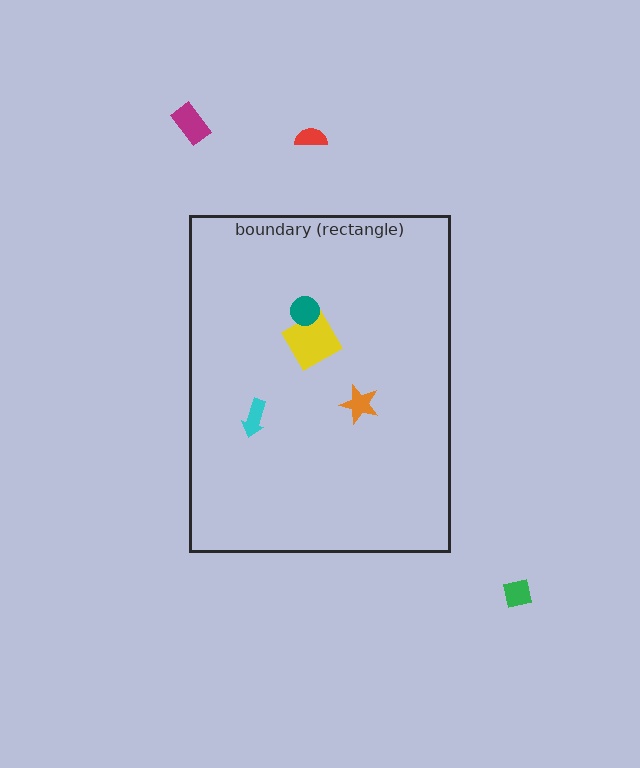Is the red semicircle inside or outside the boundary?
Outside.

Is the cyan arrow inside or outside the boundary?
Inside.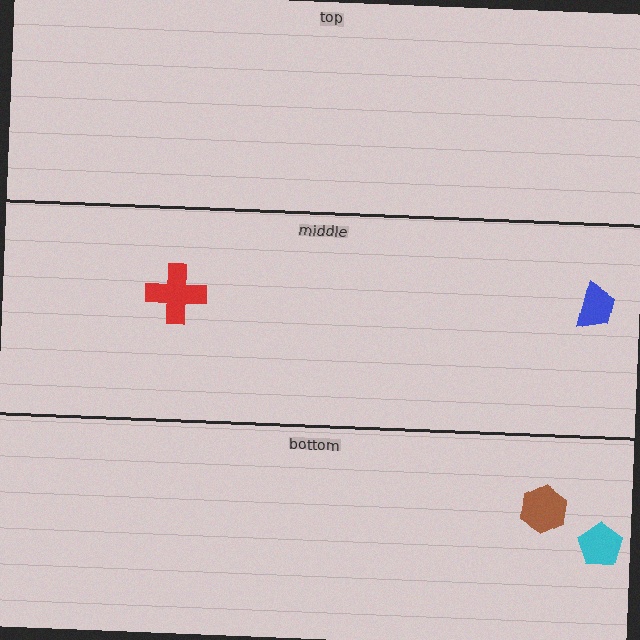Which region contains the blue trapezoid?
The middle region.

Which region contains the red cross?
The middle region.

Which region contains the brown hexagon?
The bottom region.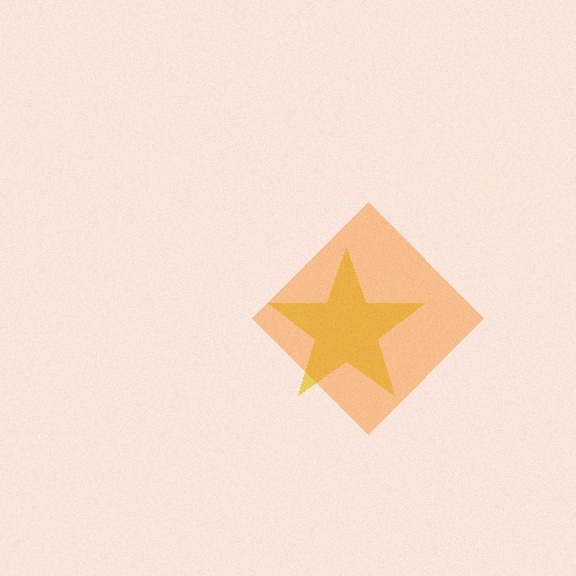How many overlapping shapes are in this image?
There are 2 overlapping shapes in the image.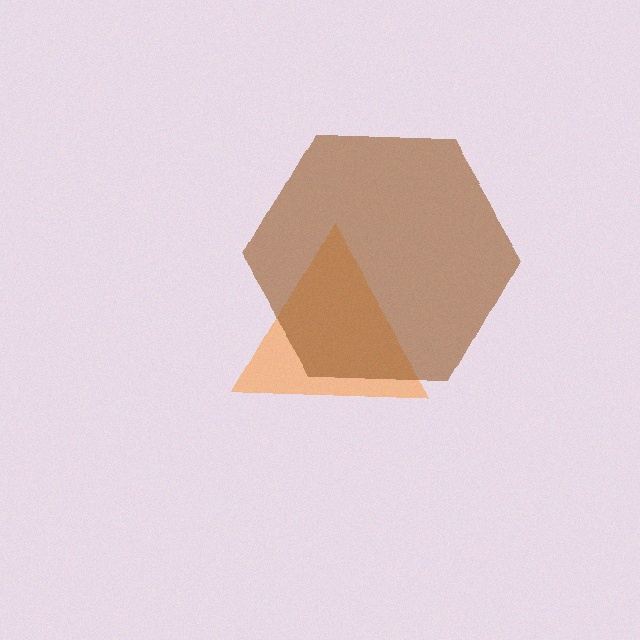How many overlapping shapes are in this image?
There are 2 overlapping shapes in the image.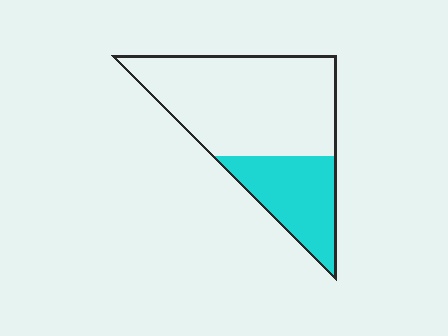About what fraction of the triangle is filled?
About one third (1/3).